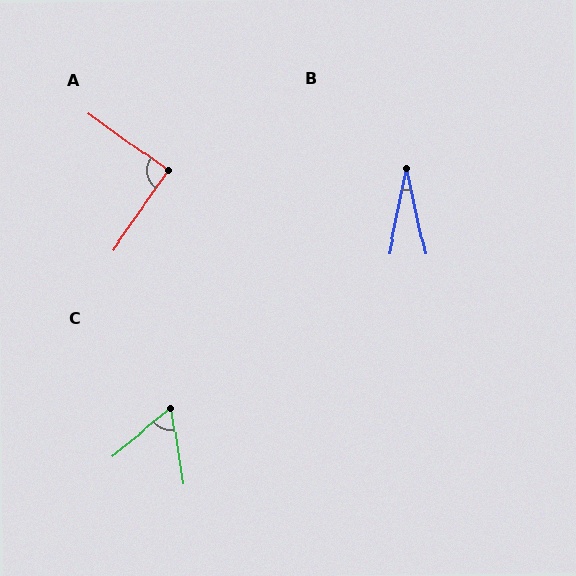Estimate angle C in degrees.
Approximately 60 degrees.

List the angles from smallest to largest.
B (24°), C (60°), A (91°).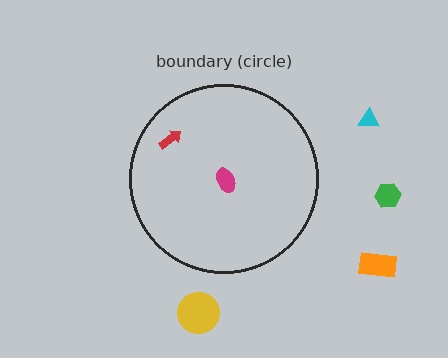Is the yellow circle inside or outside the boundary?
Outside.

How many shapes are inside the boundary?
2 inside, 4 outside.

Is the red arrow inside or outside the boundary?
Inside.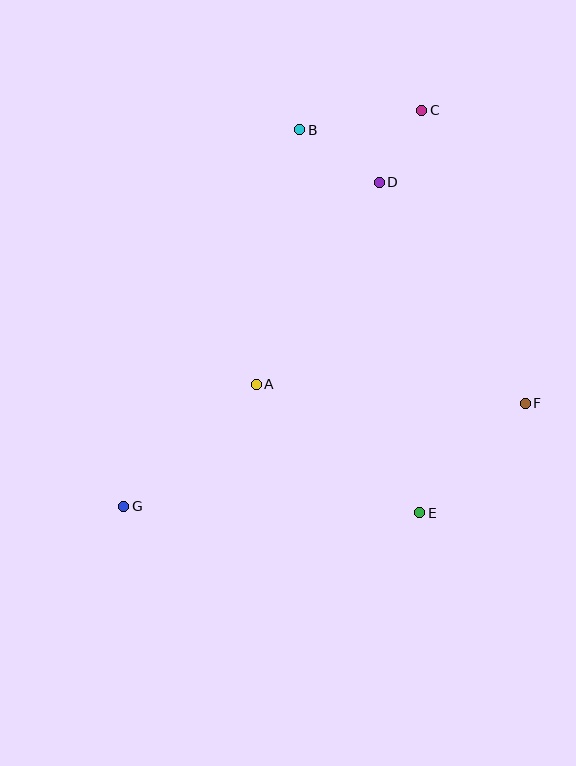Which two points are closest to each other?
Points C and D are closest to each other.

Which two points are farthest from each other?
Points C and G are farthest from each other.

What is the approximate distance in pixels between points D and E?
The distance between D and E is approximately 333 pixels.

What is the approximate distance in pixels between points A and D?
The distance between A and D is approximately 237 pixels.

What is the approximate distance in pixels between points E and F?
The distance between E and F is approximately 152 pixels.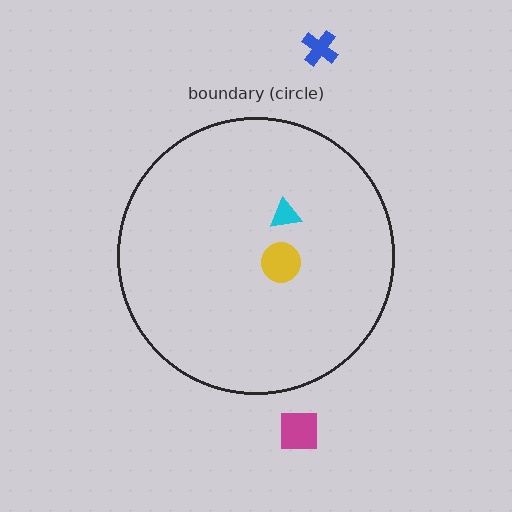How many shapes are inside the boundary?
2 inside, 2 outside.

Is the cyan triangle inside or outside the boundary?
Inside.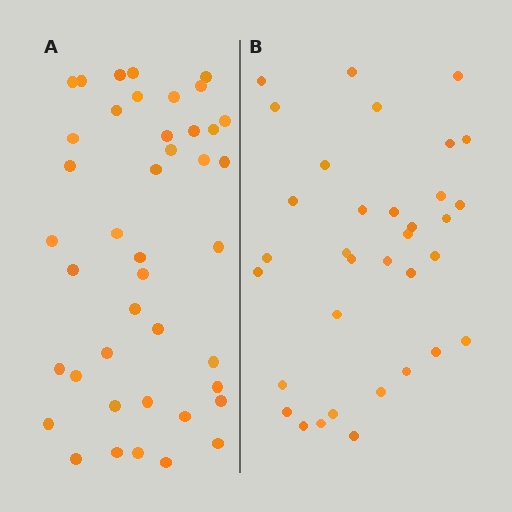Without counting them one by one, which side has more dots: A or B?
Region A (the left region) has more dots.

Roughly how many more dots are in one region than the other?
Region A has roughly 8 or so more dots than region B.